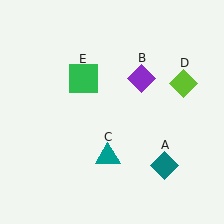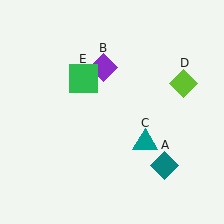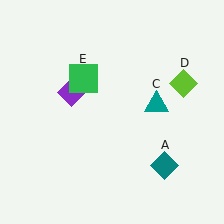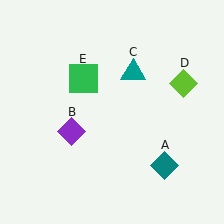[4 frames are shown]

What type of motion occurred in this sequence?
The purple diamond (object B), teal triangle (object C) rotated counterclockwise around the center of the scene.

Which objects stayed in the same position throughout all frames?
Teal diamond (object A) and lime diamond (object D) and green square (object E) remained stationary.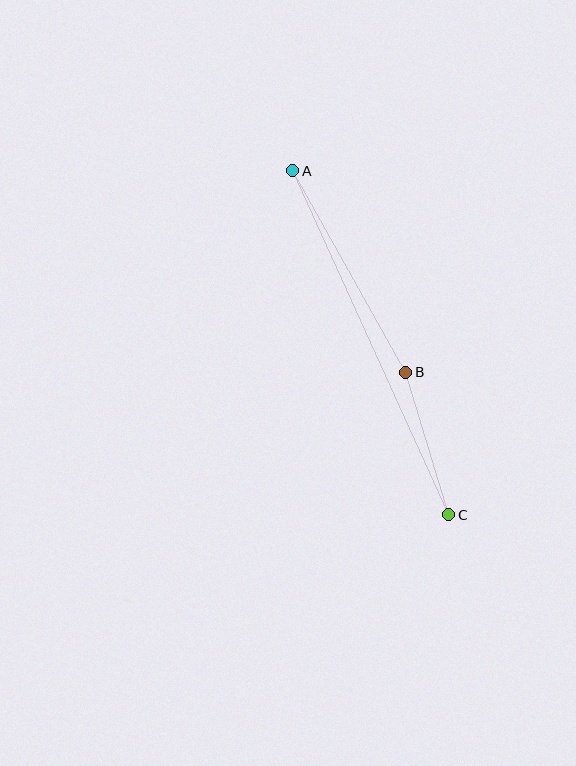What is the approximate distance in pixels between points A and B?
The distance between A and B is approximately 231 pixels.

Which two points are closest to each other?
Points B and C are closest to each other.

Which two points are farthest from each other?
Points A and C are farthest from each other.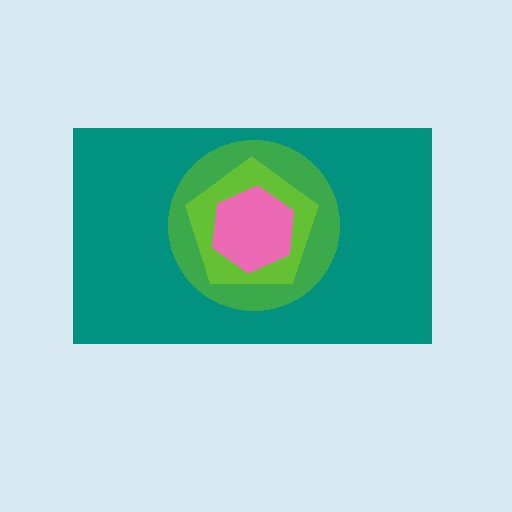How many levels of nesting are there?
4.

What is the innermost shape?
The pink hexagon.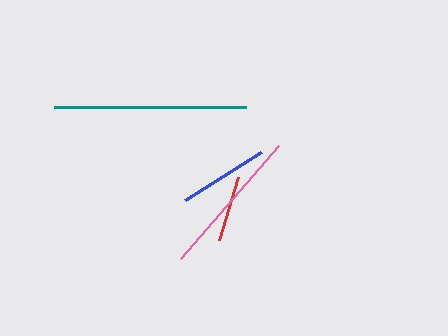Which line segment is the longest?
The teal line is the longest at approximately 191 pixels.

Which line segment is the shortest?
The red line is the shortest at approximately 66 pixels.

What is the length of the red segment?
The red segment is approximately 66 pixels long.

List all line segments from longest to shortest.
From longest to shortest: teal, pink, blue, red.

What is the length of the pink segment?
The pink segment is approximately 149 pixels long.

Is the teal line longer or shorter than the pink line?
The teal line is longer than the pink line.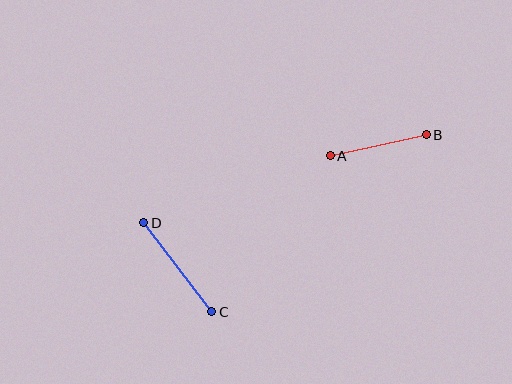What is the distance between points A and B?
The distance is approximately 98 pixels.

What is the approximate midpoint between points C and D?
The midpoint is at approximately (178, 267) pixels.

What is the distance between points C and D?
The distance is approximately 112 pixels.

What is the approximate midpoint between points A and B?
The midpoint is at approximately (378, 145) pixels.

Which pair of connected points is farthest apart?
Points C and D are farthest apart.